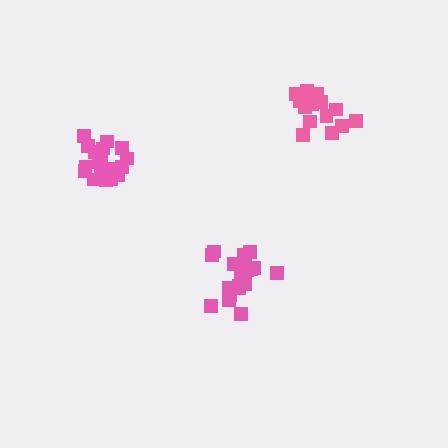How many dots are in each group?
Group 1: 18 dots, Group 2: 20 dots, Group 3: 15 dots (53 total).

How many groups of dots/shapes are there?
There are 3 groups.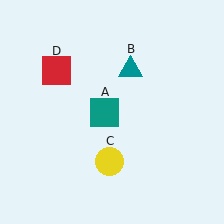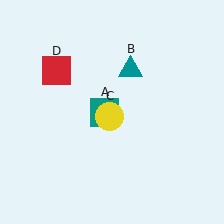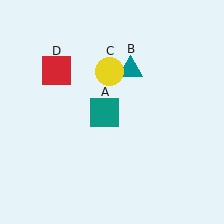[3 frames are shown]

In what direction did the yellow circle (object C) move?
The yellow circle (object C) moved up.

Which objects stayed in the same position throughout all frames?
Teal square (object A) and teal triangle (object B) and red square (object D) remained stationary.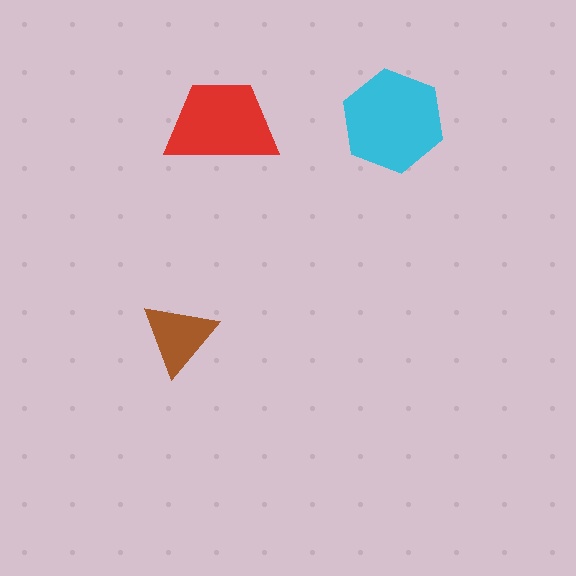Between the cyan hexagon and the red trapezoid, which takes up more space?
The cyan hexagon.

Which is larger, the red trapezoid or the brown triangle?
The red trapezoid.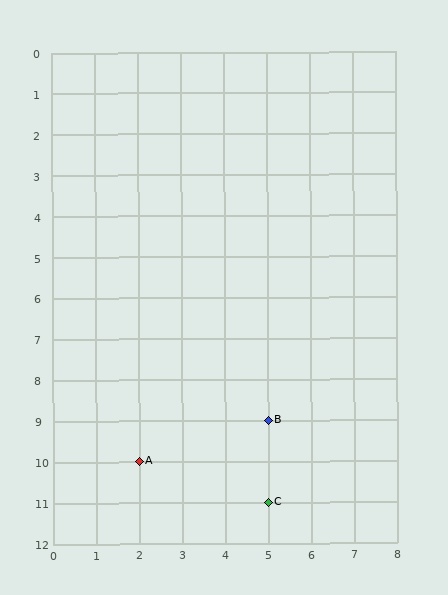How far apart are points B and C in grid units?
Points B and C are 2 rows apart.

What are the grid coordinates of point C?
Point C is at grid coordinates (5, 11).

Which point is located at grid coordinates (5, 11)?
Point C is at (5, 11).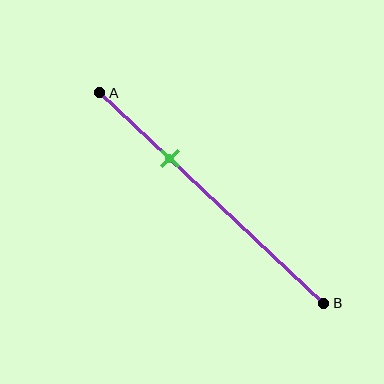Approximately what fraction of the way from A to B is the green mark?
The green mark is approximately 30% of the way from A to B.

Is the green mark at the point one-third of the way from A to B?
Yes, the mark is approximately at the one-third point.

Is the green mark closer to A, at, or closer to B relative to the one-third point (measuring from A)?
The green mark is approximately at the one-third point of segment AB.